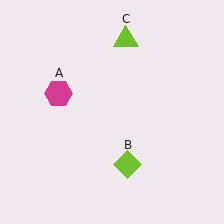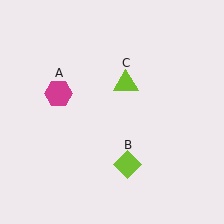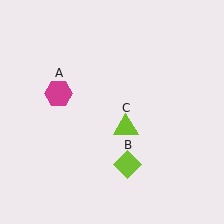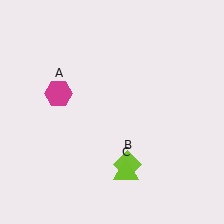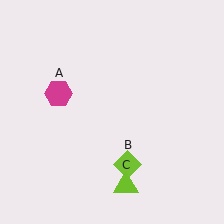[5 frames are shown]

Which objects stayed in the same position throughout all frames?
Magenta hexagon (object A) and lime diamond (object B) remained stationary.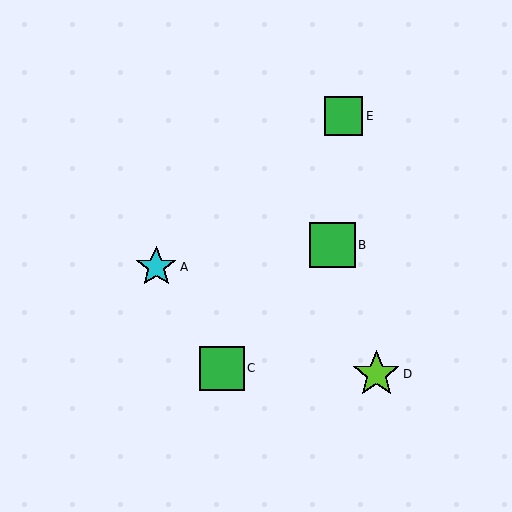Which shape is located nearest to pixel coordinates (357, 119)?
The green square (labeled E) at (344, 116) is nearest to that location.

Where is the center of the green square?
The center of the green square is at (222, 368).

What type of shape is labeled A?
Shape A is a cyan star.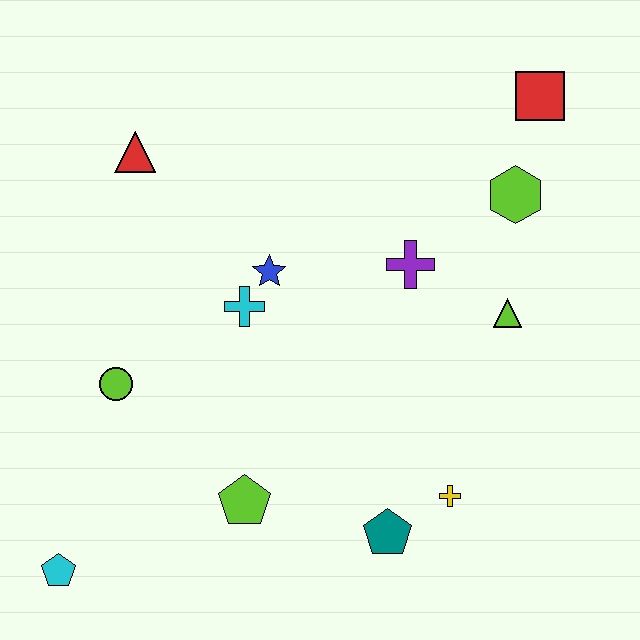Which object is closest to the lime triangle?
The purple cross is closest to the lime triangle.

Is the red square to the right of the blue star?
Yes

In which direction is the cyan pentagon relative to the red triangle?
The cyan pentagon is below the red triangle.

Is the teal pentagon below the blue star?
Yes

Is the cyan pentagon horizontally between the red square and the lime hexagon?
No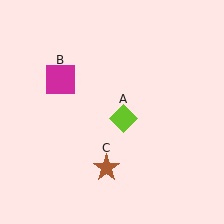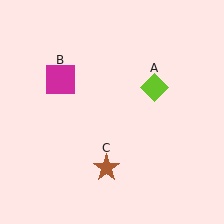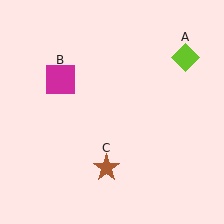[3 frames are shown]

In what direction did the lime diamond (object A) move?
The lime diamond (object A) moved up and to the right.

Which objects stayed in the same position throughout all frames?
Magenta square (object B) and brown star (object C) remained stationary.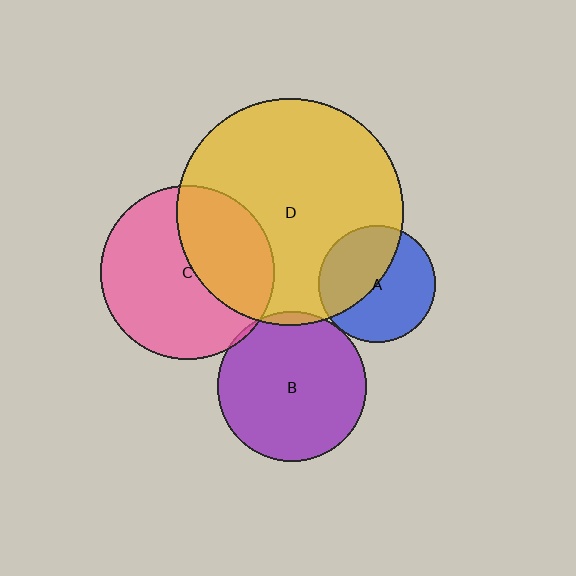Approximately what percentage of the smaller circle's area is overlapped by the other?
Approximately 45%.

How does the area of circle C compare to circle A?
Approximately 2.2 times.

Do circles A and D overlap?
Yes.